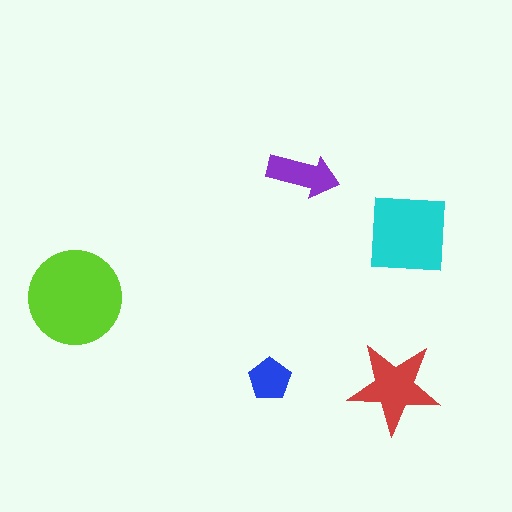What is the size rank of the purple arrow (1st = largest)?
4th.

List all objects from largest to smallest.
The lime circle, the cyan square, the red star, the purple arrow, the blue pentagon.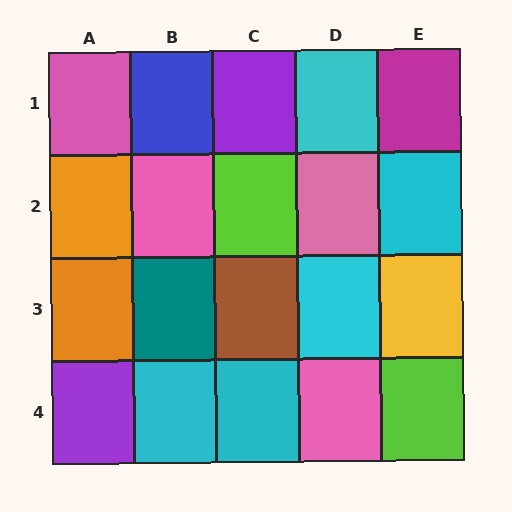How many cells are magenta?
1 cell is magenta.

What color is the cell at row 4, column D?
Pink.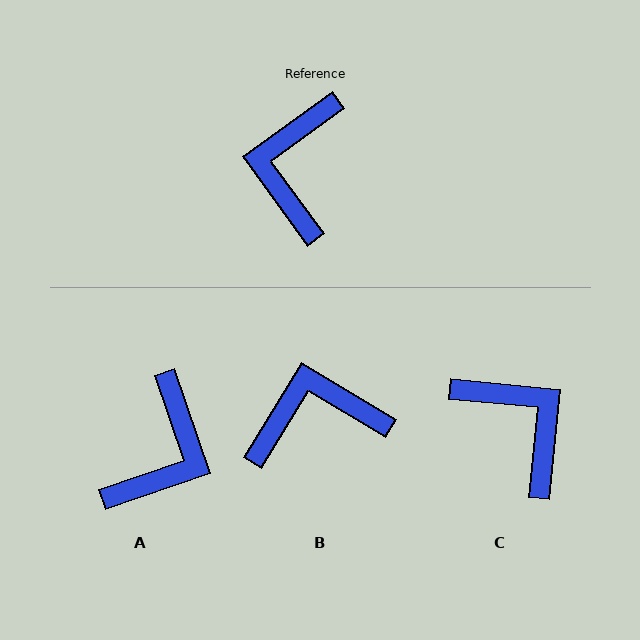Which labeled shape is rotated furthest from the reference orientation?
A, about 163 degrees away.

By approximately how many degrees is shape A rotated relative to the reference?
Approximately 163 degrees counter-clockwise.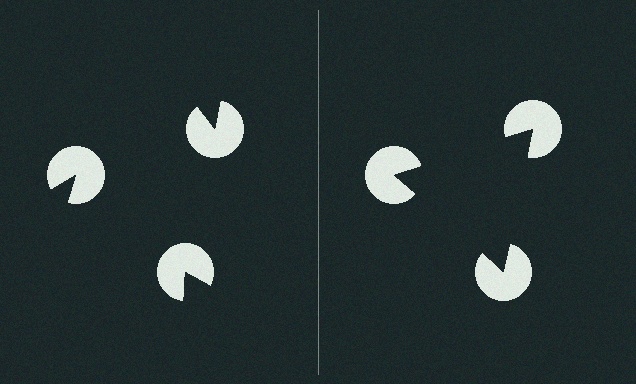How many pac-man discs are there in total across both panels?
6 — 3 on each side.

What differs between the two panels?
The pac-man discs are positioned identically on both sides; only the wedge orientations differ. On the right they align to a triangle; on the left they are misaligned.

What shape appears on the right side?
An illusory triangle.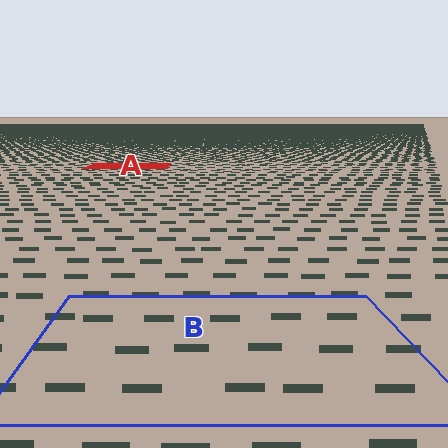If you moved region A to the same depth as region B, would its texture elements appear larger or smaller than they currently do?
They would appear larger. At a closer depth, the same texture elements are projected at a bigger on-screen size.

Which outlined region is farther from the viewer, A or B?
Region A is farther from the viewer — the texture elements inside it appear smaller and more densely packed.